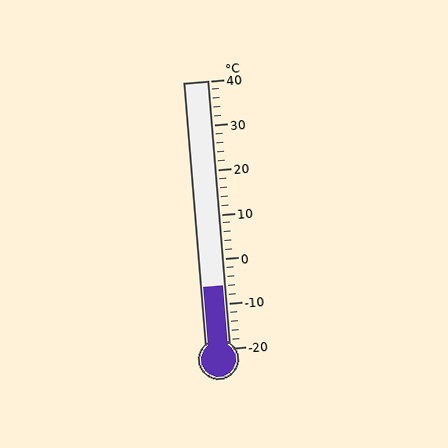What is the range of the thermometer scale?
The thermometer scale ranges from -20°C to 40°C.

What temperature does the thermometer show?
The thermometer shows approximately -6°C.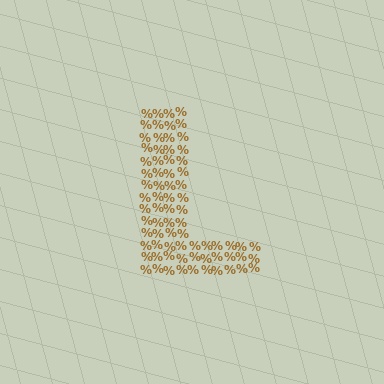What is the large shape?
The large shape is the letter L.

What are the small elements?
The small elements are percent signs.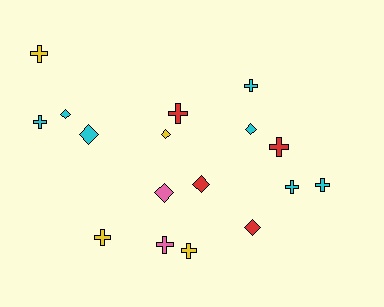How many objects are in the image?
There are 17 objects.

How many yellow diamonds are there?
There is 1 yellow diamond.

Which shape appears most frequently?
Cross, with 10 objects.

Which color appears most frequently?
Cyan, with 7 objects.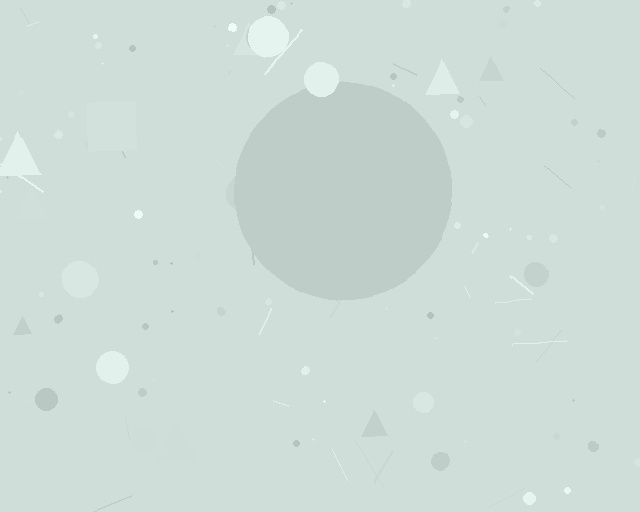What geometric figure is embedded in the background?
A circle is embedded in the background.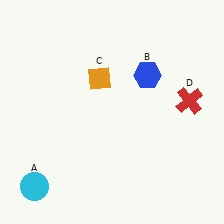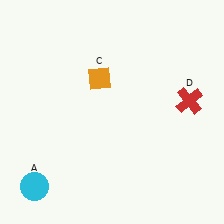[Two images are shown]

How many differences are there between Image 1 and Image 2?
There is 1 difference between the two images.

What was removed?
The blue hexagon (B) was removed in Image 2.